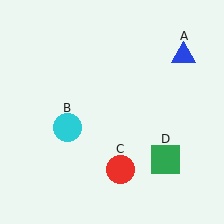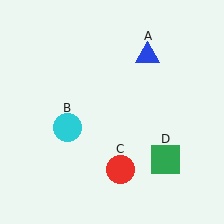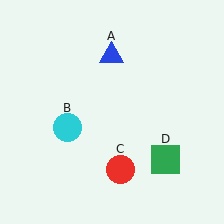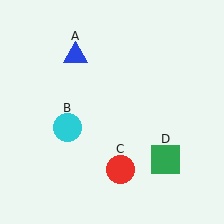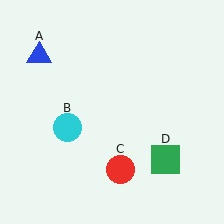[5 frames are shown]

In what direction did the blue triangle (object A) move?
The blue triangle (object A) moved left.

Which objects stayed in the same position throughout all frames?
Cyan circle (object B) and red circle (object C) and green square (object D) remained stationary.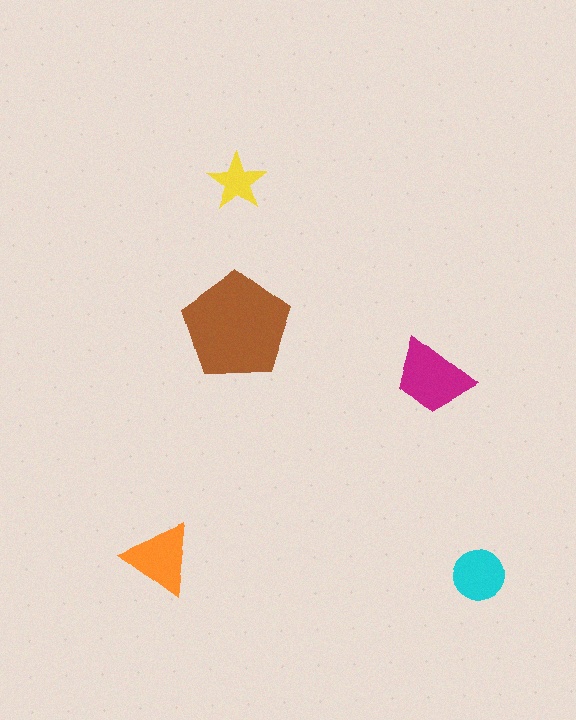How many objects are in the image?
There are 5 objects in the image.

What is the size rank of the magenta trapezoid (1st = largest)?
2nd.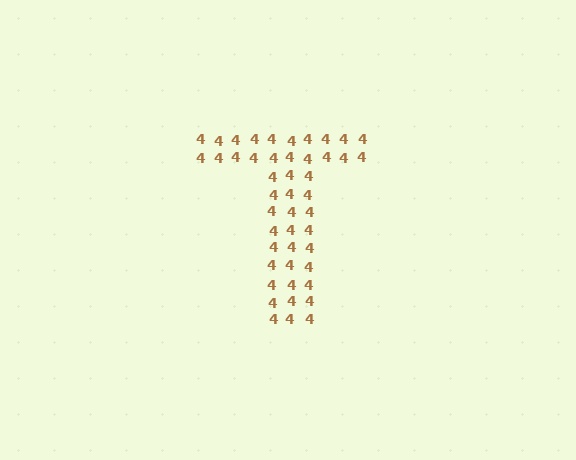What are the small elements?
The small elements are digit 4's.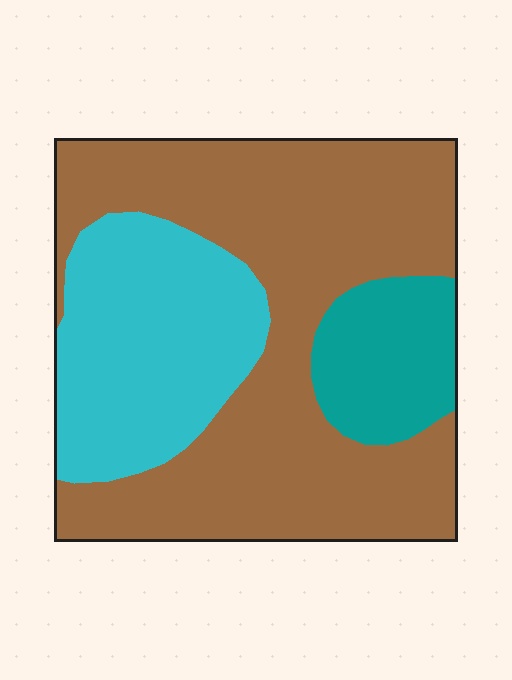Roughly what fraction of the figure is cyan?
Cyan covers roughly 25% of the figure.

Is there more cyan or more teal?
Cyan.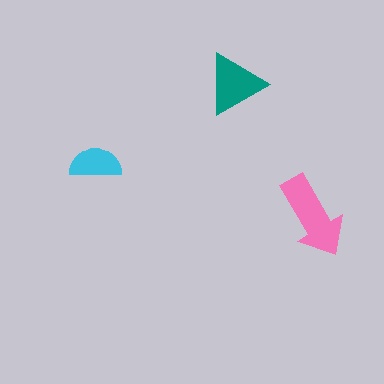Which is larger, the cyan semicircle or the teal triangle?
The teal triangle.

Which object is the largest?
The pink arrow.